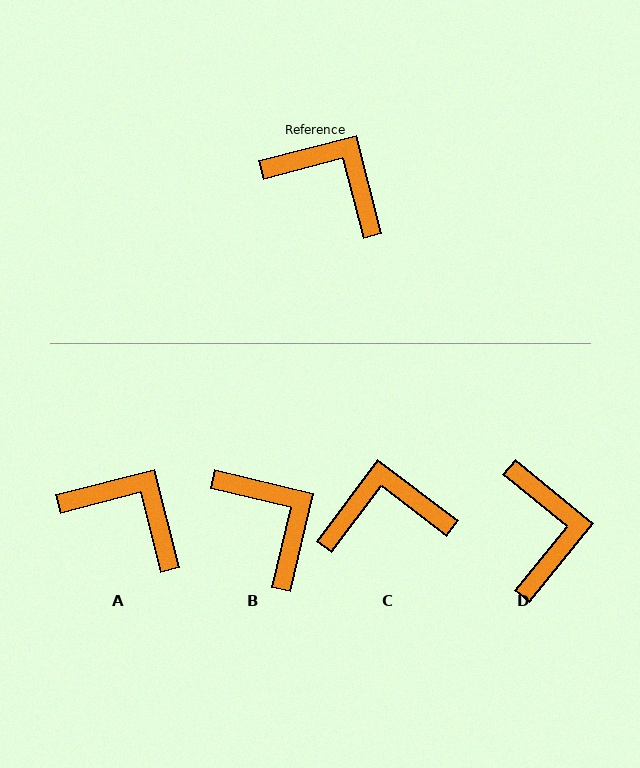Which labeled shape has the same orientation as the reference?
A.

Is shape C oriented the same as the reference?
No, it is off by about 39 degrees.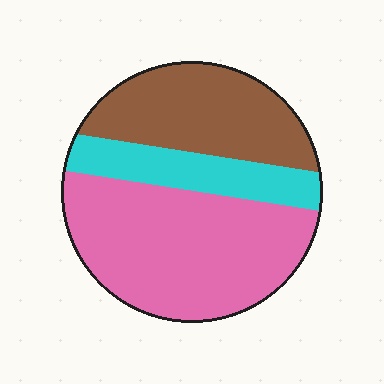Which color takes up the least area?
Cyan, at roughly 20%.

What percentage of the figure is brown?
Brown covers 31% of the figure.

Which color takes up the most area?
Pink, at roughly 50%.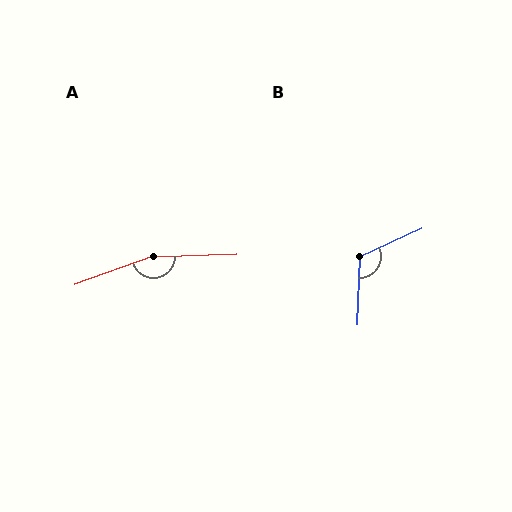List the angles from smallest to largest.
B (117°), A (162°).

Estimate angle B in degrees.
Approximately 117 degrees.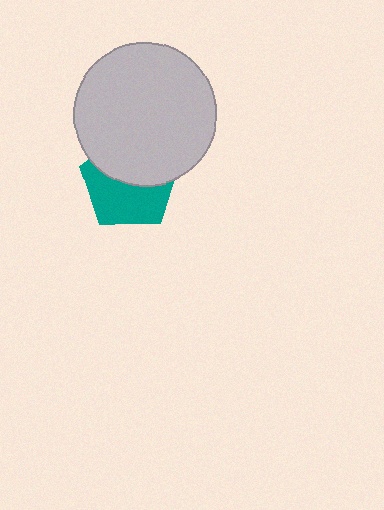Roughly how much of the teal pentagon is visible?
About half of it is visible (roughly 53%).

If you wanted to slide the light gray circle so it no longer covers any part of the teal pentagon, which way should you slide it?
Slide it up — that is the most direct way to separate the two shapes.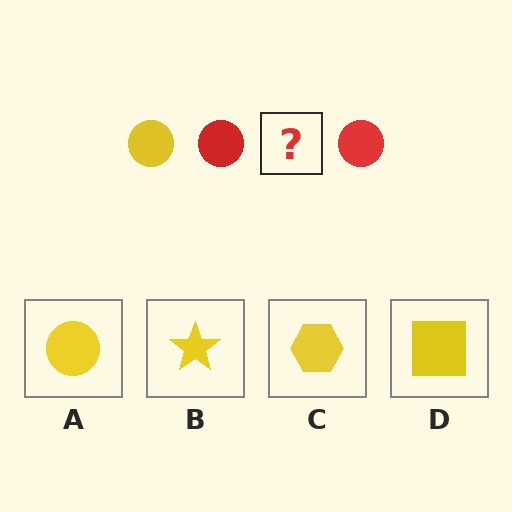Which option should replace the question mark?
Option A.